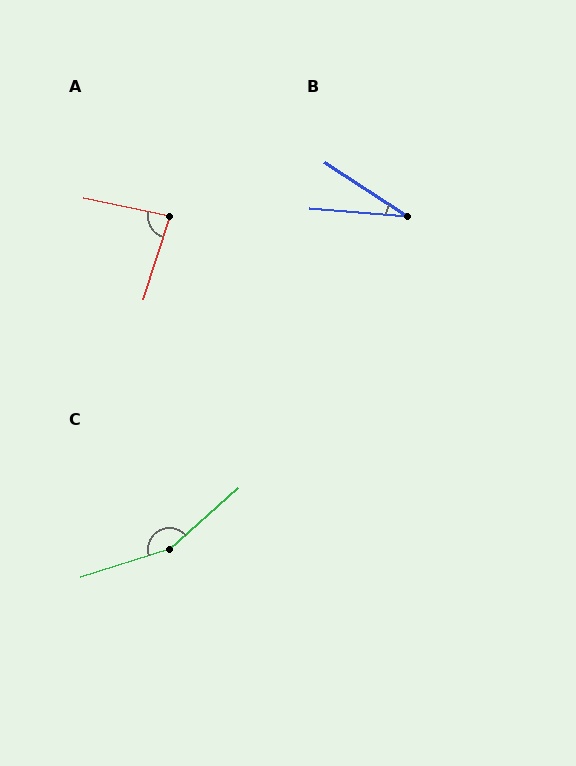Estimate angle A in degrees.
Approximately 84 degrees.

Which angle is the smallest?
B, at approximately 28 degrees.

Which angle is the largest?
C, at approximately 156 degrees.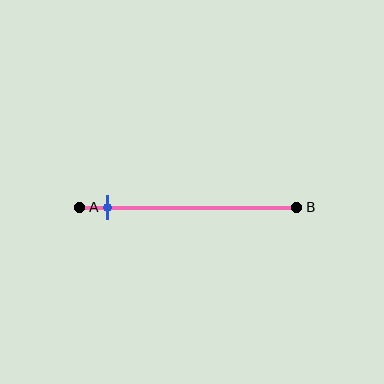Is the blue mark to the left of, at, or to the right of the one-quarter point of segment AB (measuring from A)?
The blue mark is to the left of the one-quarter point of segment AB.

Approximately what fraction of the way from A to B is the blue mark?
The blue mark is approximately 15% of the way from A to B.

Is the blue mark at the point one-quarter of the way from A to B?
No, the mark is at about 15% from A, not at the 25% one-quarter point.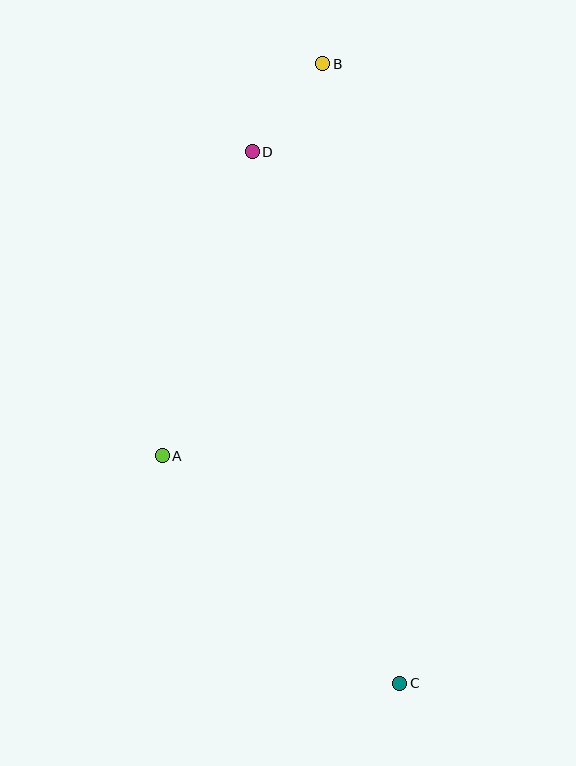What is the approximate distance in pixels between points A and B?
The distance between A and B is approximately 424 pixels.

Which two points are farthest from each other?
Points B and C are farthest from each other.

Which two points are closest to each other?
Points B and D are closest to each other.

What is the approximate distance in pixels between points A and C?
The distance between A and C is approximately 328 pixels.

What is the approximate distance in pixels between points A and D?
The distance between A and D is approximately 317 pixels.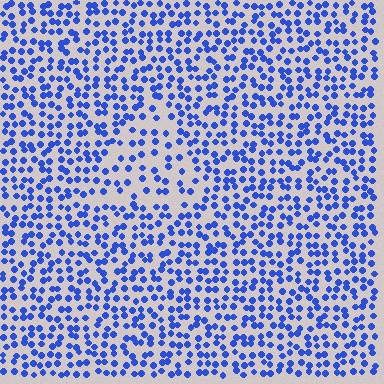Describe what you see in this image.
The image contains small blue elements arranged at two different densities. A triangle-shaped region is visible where the elements are less densely packed than the surrounding area.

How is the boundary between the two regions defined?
The boundary is defined by a change in element density (approximately 1.8x ratio). All elements are the same color, size, and shape.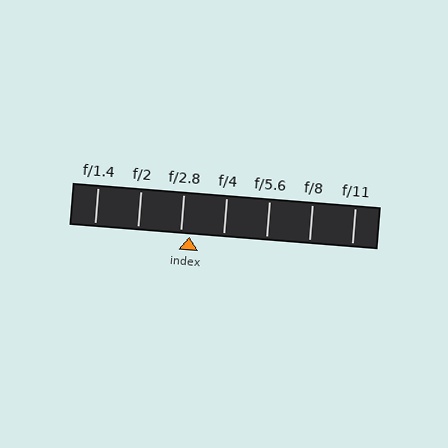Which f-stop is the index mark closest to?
The index mark is closest to f/2.8.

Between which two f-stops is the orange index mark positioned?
The index mark is between f/2.8 and f/4.